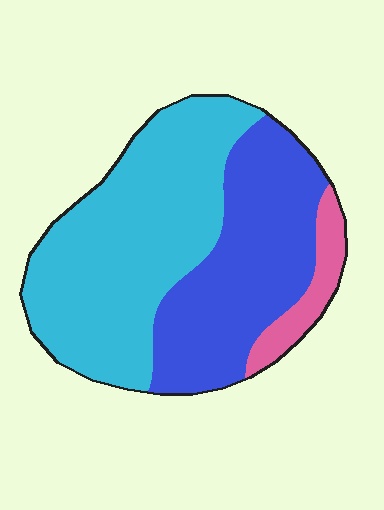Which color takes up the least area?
Pink, at roughly 10%.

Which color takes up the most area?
Cyan, at roughly 55%.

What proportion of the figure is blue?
Blue covers around 40% of the figure.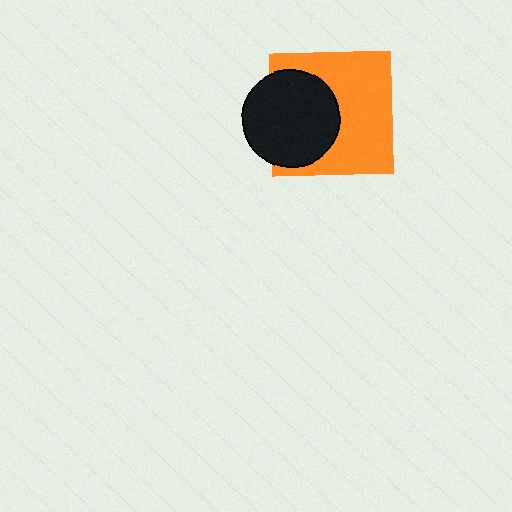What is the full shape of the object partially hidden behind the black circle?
The partially hidden object is an orange square.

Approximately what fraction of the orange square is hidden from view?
Roughly 39% of the orange square is hidden behind the black circle.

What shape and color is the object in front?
The object in front is a black circle.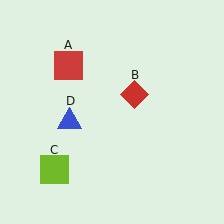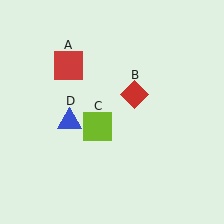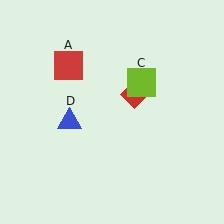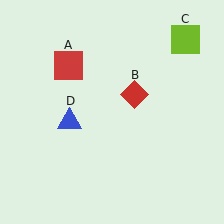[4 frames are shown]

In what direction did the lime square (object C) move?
The lime square (object C) moved up and to the right.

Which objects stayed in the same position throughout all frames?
Red square (object A) and red diamond (object B) and blue triangle (object D) remained stationary.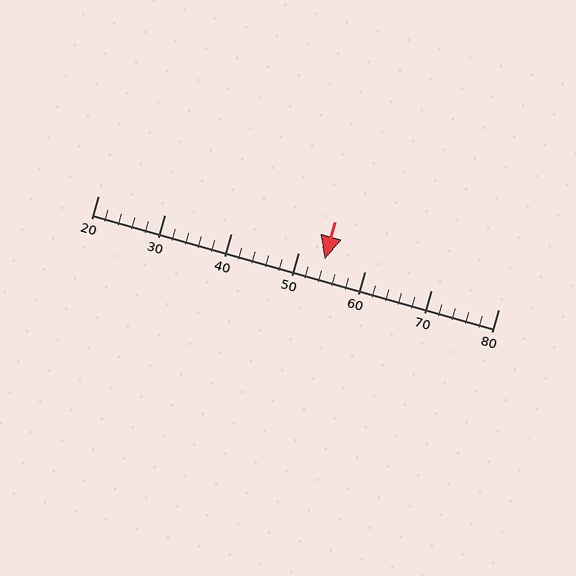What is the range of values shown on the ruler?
The ruler shows values from 20 to 80.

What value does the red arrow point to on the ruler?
The red arrow points to approximately 54.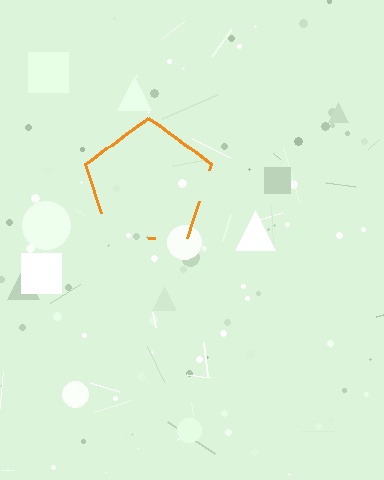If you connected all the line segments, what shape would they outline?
They would outline a pentagon.